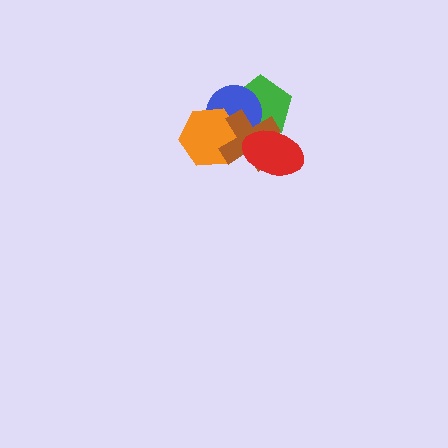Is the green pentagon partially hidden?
Yes, it is partially covered by another shape.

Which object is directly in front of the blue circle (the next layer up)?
The orange hexagon is directly in front of the blue circle.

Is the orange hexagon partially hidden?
Yes, it is partially covered by another shape.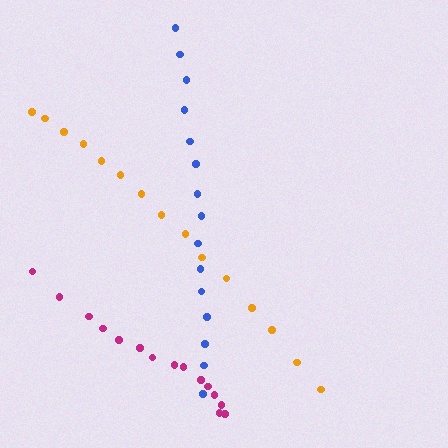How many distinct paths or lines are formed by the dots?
There are 3 distinct paths.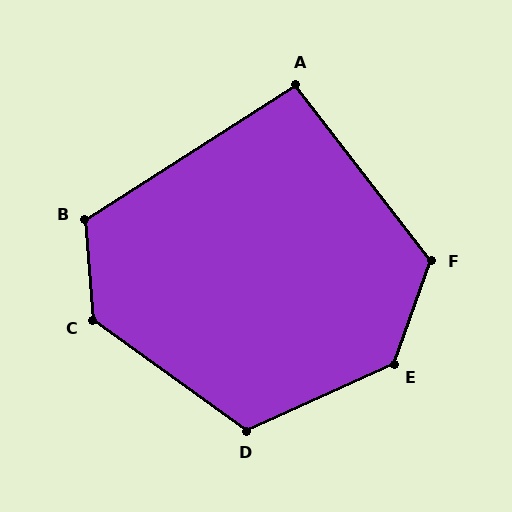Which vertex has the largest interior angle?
E, at approximately 134 degrees.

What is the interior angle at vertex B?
Approximately 118 degrees (obtuse).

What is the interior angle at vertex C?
Approximately 131 degrees (obtuse).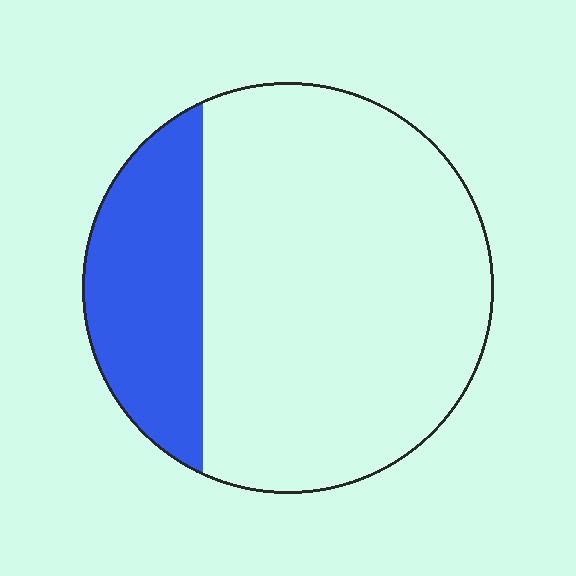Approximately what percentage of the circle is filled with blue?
Approximately 25%.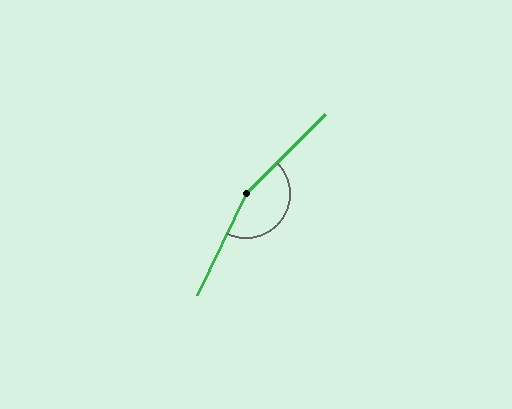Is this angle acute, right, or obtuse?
It is obtuse.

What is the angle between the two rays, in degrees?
Approximately 160 degrees.